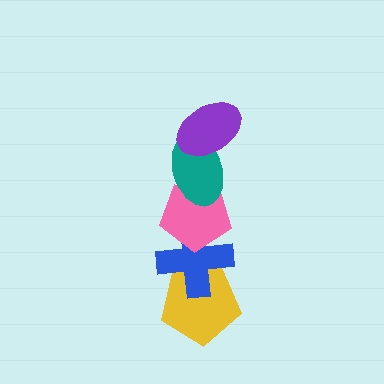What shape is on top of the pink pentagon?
The teal ellipse is on top of the pink pentagon.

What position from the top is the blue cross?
The blue cross is 4th from the top.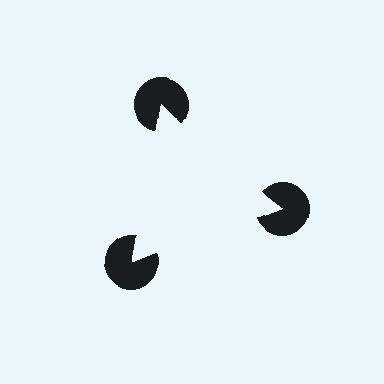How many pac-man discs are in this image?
There are 3 — one at each vertex of the illusory triangle.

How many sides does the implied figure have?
3 sides.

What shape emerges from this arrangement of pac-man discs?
An illusory triangle — its edges are inferred from the aligned wedge cuts in the pac-man discs, not physically drawn.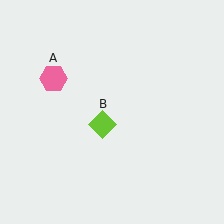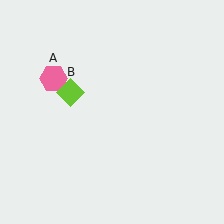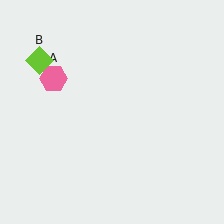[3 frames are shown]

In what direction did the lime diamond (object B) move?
The lime diamond (object B) moved up and to the left.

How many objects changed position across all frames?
1 object changed position: lime diamond (object B).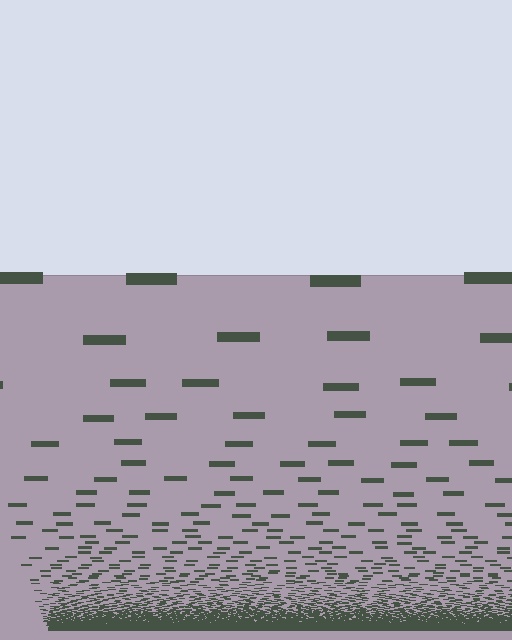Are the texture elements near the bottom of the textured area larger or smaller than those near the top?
Smaller. The gradient is inverted — elements near the bottom are smaller and denser.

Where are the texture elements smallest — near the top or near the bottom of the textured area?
Near the bottom.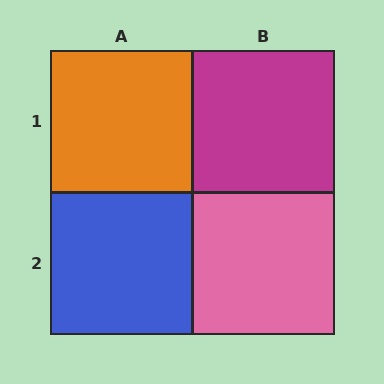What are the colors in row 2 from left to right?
Blue, pink.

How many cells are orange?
1 cell is orange.